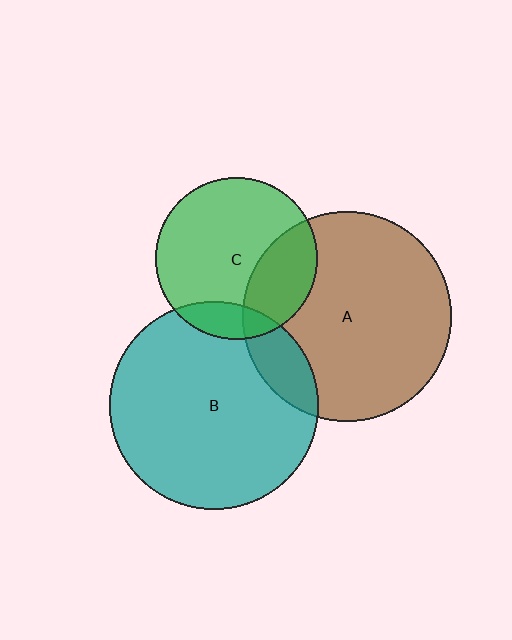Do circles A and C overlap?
Yes.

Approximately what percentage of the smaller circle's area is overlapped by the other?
Approximately 30%.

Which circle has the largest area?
Circle A (brown).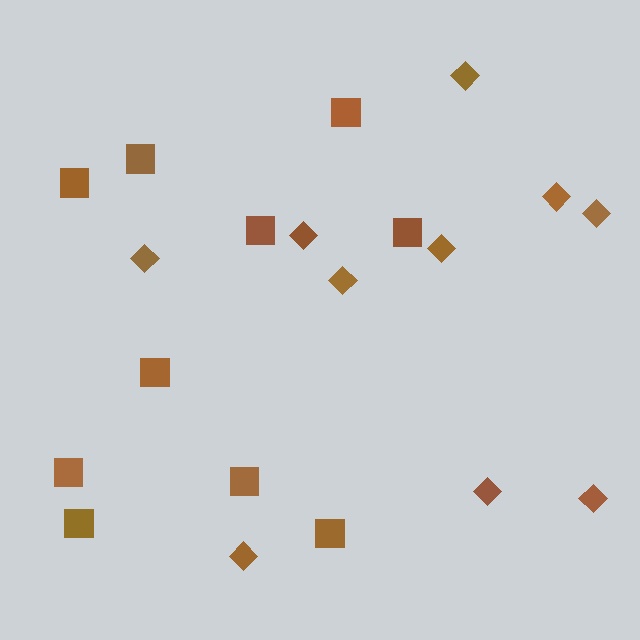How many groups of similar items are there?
There are 2 groups: one group of squares (10) and one group of diamonds (10).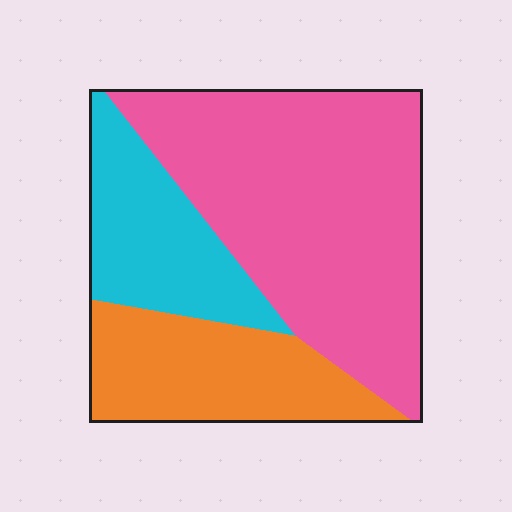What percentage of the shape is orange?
Orange covers about 25% of the shape.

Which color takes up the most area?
Pink, at roughly 55%.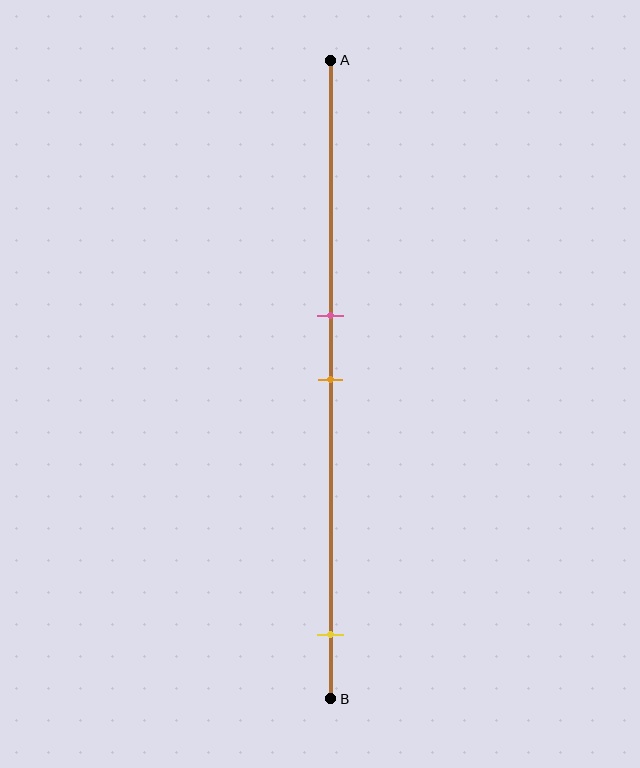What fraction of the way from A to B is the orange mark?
The orange mark is approximately 50% (0.5) of the way from A to B.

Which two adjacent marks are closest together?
The pink and orange marks are the closest adjacent pair.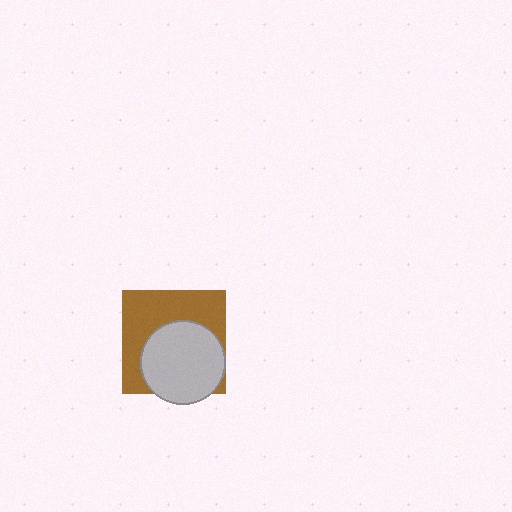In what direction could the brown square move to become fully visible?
The brown square could move toward the upper-left. That would shift it out from behind the light gray circle entirely.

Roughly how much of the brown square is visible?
About half of it is visible (roughly 51%).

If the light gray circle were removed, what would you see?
You would see the complete brown square.